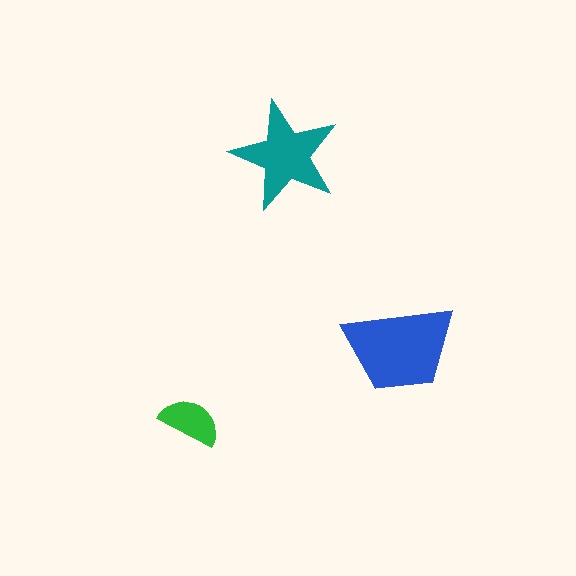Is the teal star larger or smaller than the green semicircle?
Larger.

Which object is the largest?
The blue trapezoid.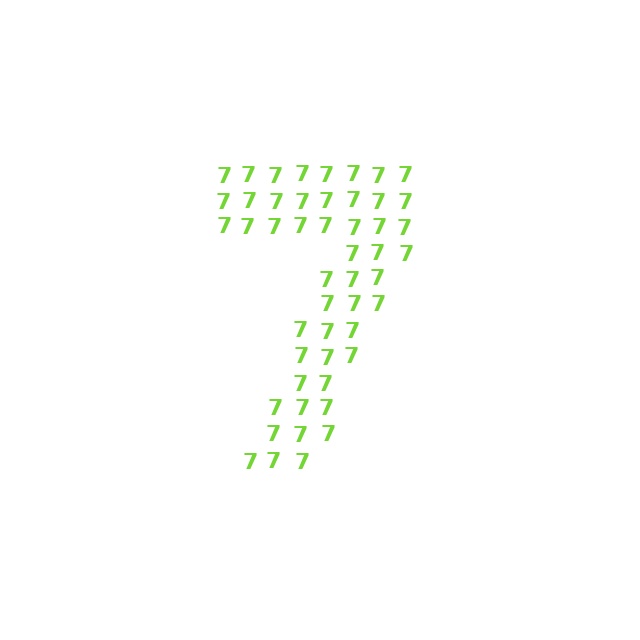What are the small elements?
The small elements are digit 7's.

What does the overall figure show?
The overall figure shows the digit 7.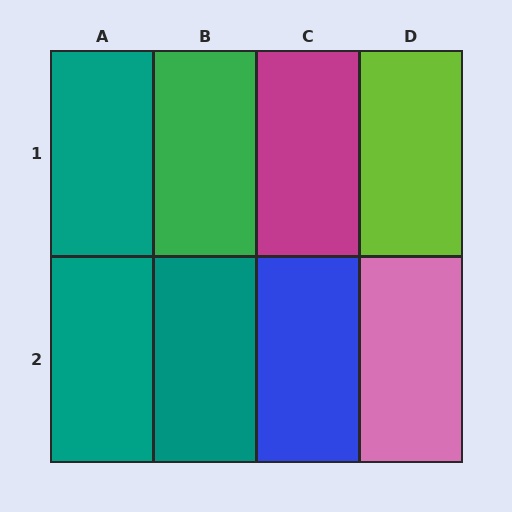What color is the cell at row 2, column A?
Teal.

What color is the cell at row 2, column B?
Teal.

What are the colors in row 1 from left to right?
Teal, green, magenta, lime.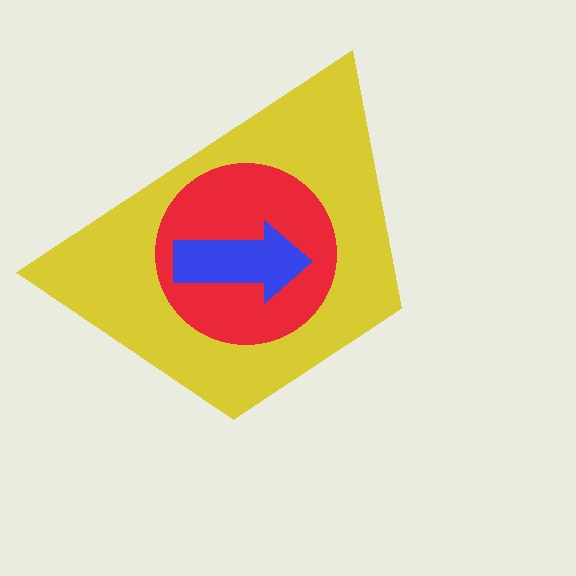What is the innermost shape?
The blue arrow.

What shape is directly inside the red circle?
The blue arrow.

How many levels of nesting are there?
3.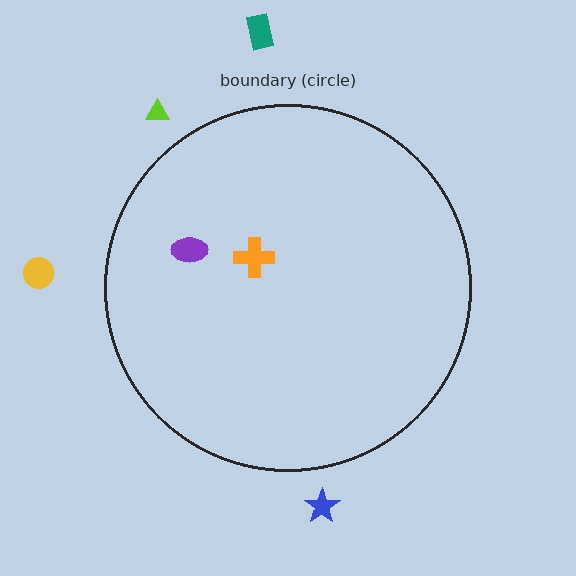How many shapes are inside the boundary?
2 inside, 4 outside.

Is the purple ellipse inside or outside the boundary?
Inside.